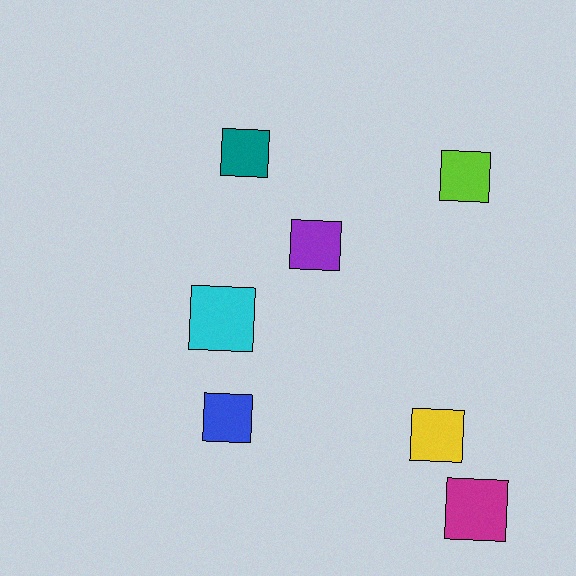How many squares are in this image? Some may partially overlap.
There are 7 squares.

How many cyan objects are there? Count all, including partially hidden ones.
There is 1 cyan object.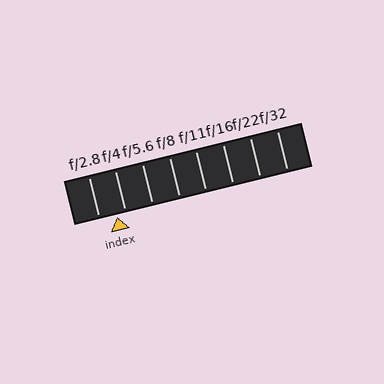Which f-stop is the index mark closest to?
The index mark is closest to f/4.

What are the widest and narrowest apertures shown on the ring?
The widest aperture shown is f/2.8 and the narrowest is f/32.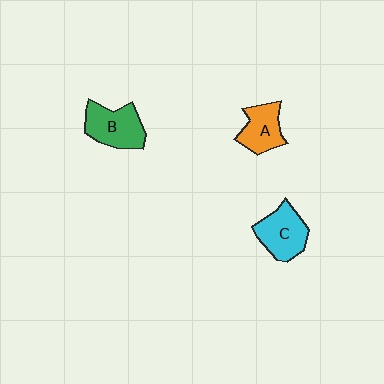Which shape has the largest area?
Shape B (green).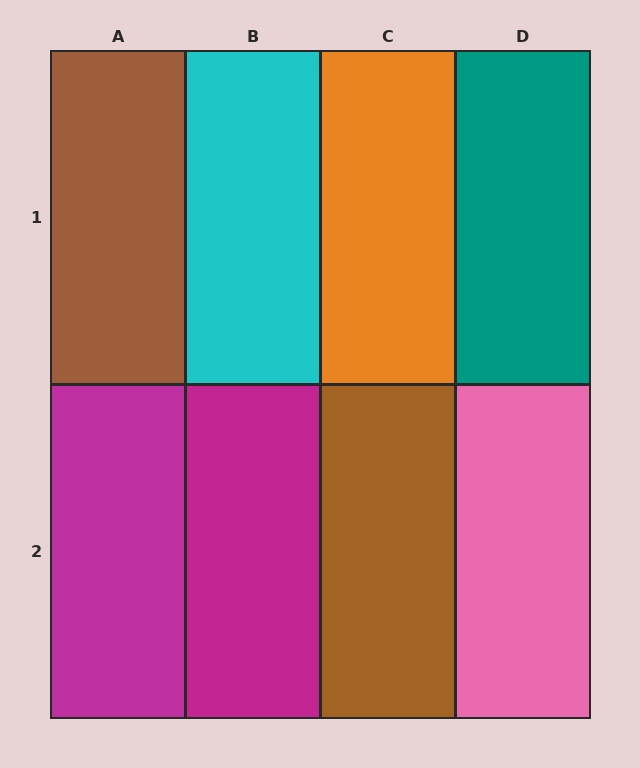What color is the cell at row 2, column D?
Pink.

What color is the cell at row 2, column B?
Magenta.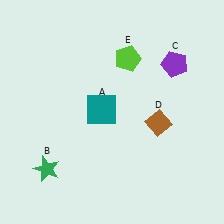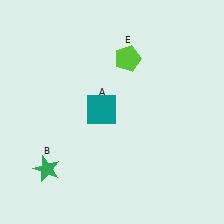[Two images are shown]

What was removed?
The brown diamond (D), the purple pentagon (C) were removed in Image 2.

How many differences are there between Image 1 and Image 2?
There are 2 differences between the two images.